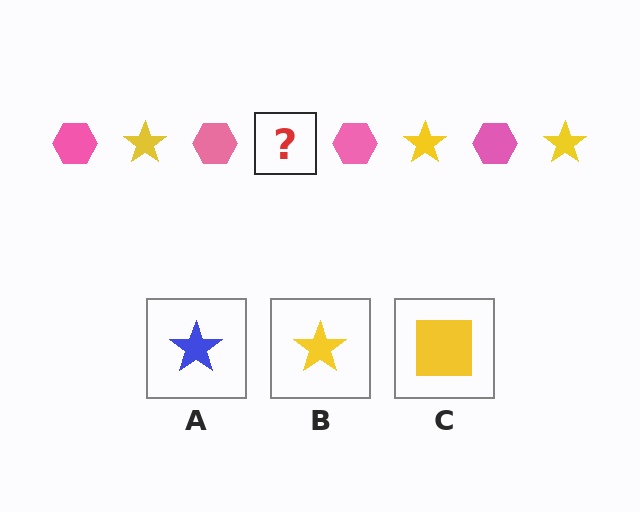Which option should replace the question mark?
Option B.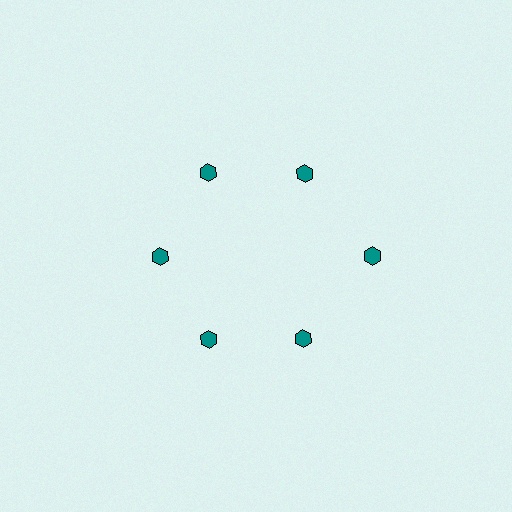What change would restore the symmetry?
The symmetry would be restored by moving it inward, back onto the ring so that all 6 hexagons sit at equal angles and equal distance from the center.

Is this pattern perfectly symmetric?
No. The 6 teal hexagons are arranged in a ring, but one element near the 3 o'clock position is pushed outward from the center, breaking the 6-fold rotational symmetry.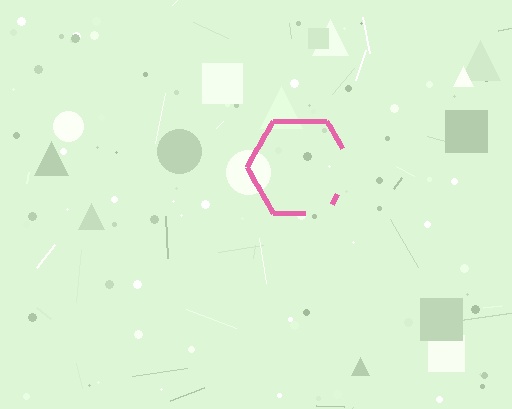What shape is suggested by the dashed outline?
The dashed outline suggests a hexagon.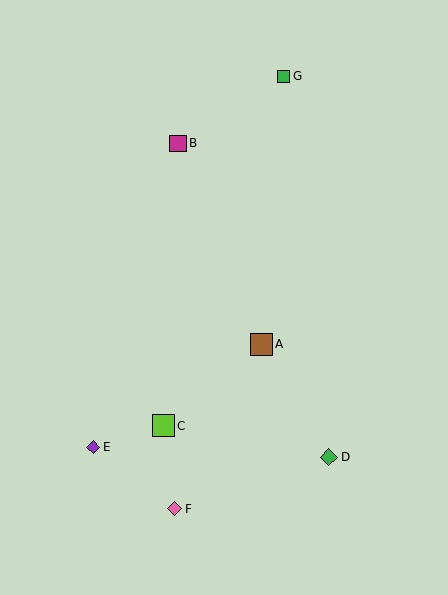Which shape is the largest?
The lime square (labeled C) is the largest.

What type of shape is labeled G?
Shape G is a green square.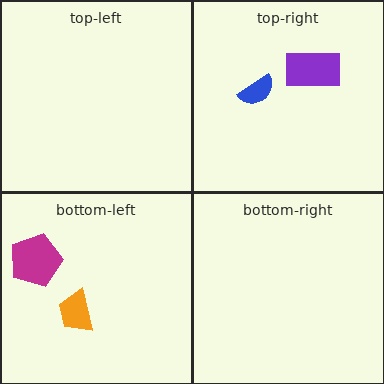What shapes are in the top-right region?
The purple rectangle, the blue semicircle.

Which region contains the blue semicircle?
The top-right region.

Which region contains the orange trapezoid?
The bottom-left region.